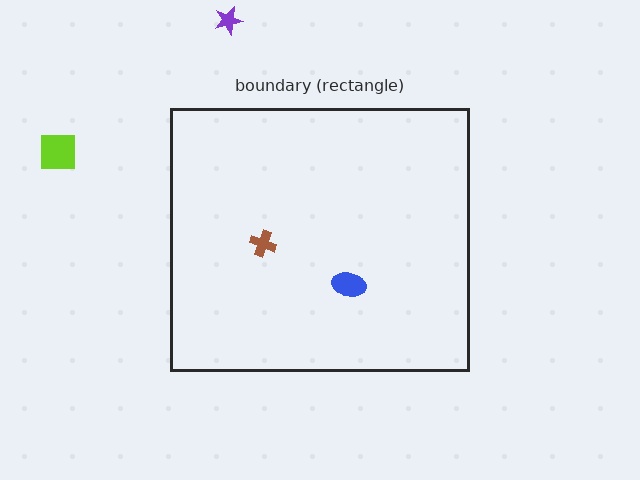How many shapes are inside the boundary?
2 inside, 2 outside.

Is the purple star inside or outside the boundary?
Outside.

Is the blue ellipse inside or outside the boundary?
Inside.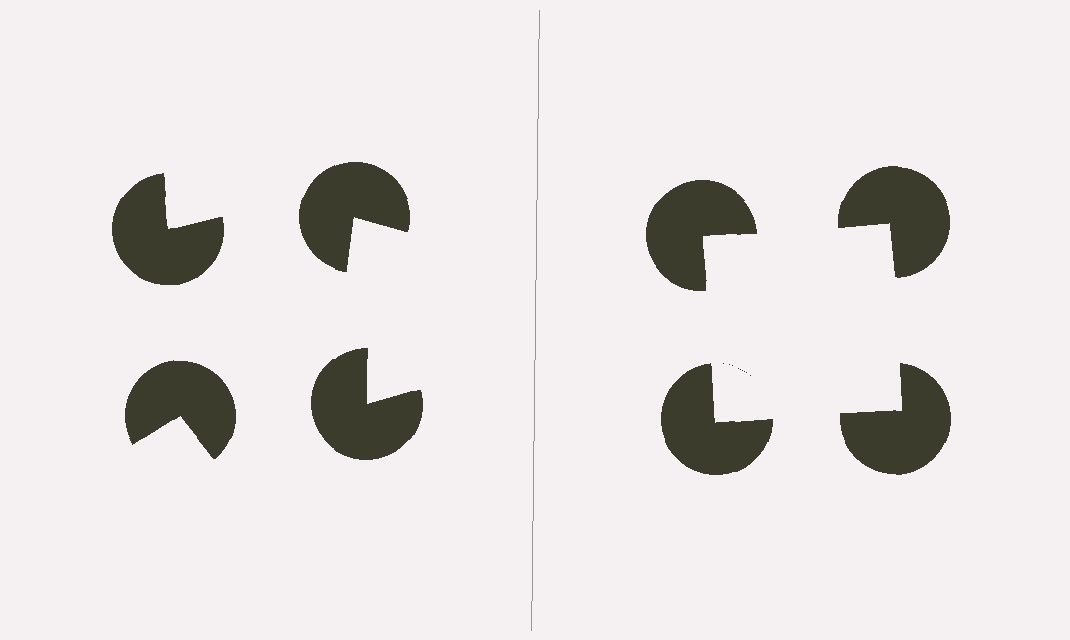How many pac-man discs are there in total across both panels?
8 — 4 on each side.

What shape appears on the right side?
An illusory square.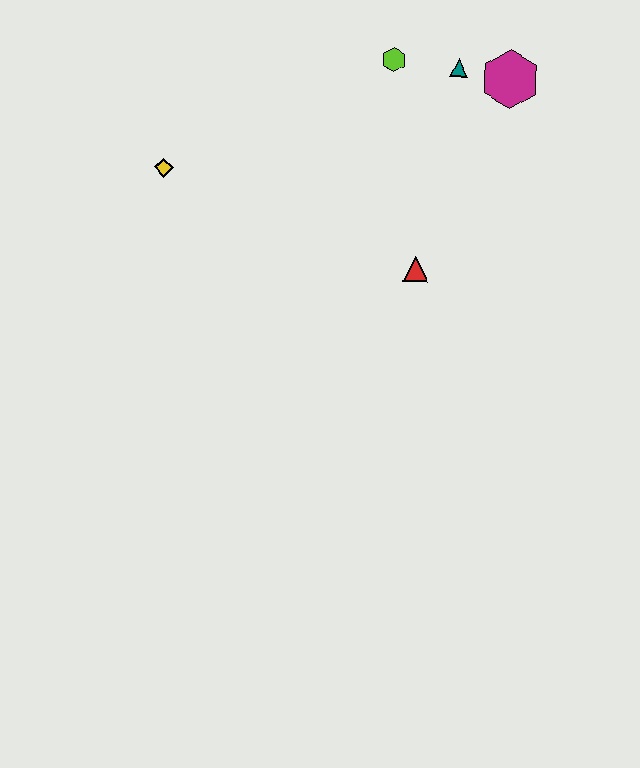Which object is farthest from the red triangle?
The yellow diamond is farthest from the red triangle.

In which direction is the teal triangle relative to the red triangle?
The teal triangle is above the red triangle.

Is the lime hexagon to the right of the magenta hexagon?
No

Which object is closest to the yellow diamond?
The lime hexagon is closest to the yellow diamond.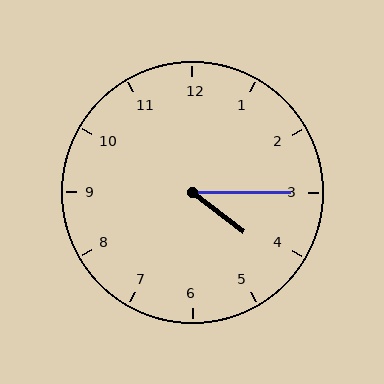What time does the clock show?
4:15.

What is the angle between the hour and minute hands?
Approximately 38 degrees.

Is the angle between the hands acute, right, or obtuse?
It is acute.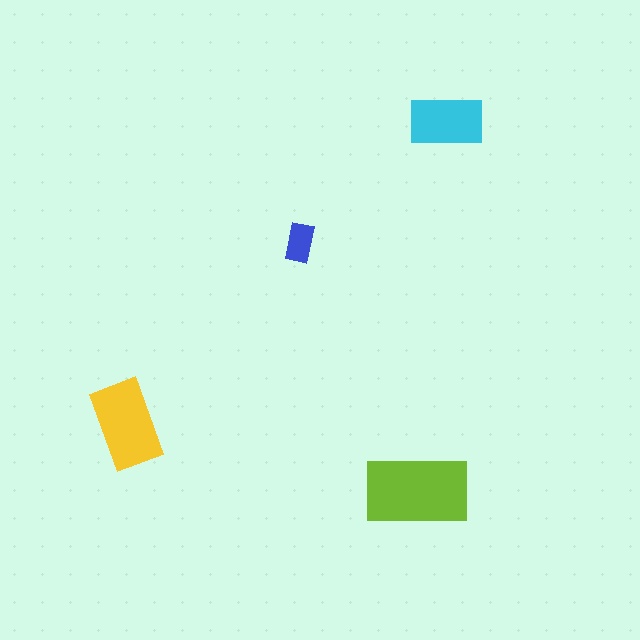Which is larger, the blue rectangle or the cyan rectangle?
The cyan one.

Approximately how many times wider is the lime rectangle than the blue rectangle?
About 2.5 times wider.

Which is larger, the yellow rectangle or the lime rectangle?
The lime one.